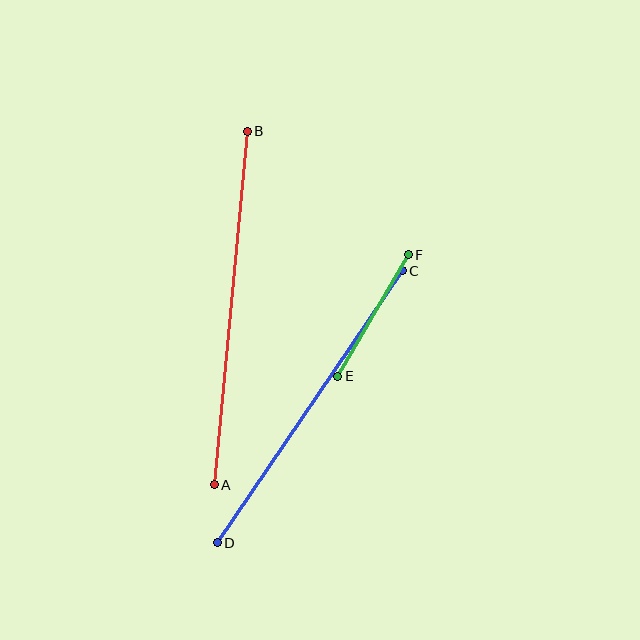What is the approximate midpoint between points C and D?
The midpoint is at approximately (310, 407) pixels.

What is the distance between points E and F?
The distance is approximately 141 pixels.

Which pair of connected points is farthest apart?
Points A and B are farthest apart.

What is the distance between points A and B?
The distance is approximately 355 pixels.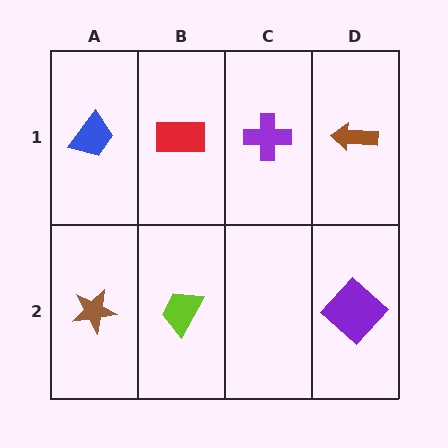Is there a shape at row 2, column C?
No, that cell is empty.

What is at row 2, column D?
A purple diamond.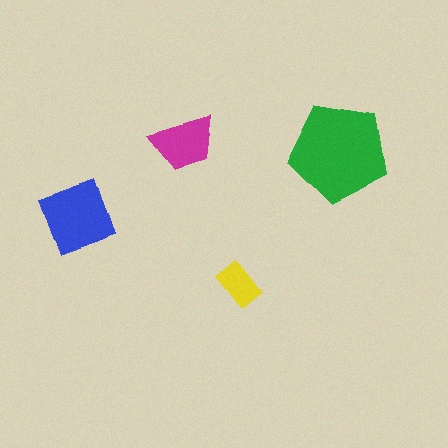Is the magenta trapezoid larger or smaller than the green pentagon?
Smaller.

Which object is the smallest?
The yellow rectangle.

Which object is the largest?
The green pentagon.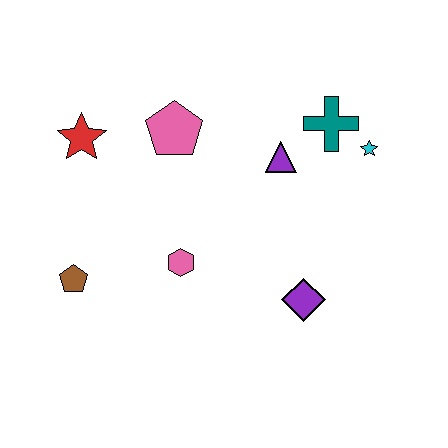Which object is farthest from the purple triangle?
The brown pentagon is farthest from the purple triangle.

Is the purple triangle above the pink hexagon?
Yes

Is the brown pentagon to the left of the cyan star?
Yes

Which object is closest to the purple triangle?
The teal cross is closest to the purple triangle.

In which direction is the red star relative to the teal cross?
The red star is to the left of the teal cross.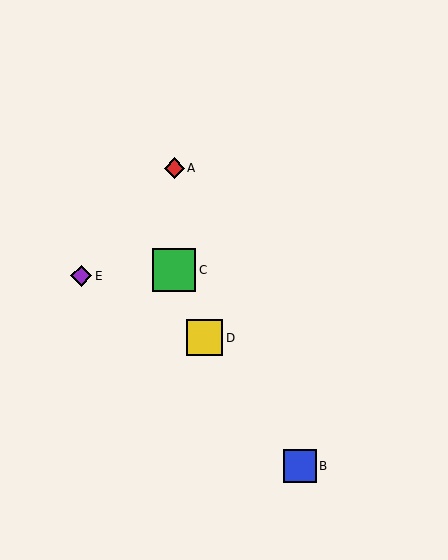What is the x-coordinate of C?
Object C is at x≈174.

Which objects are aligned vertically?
Objects A, C are aligned vertically.